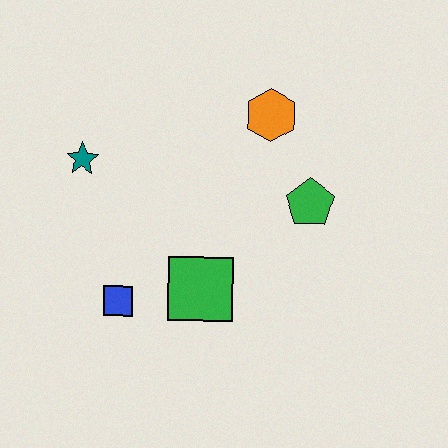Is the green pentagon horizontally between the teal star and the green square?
No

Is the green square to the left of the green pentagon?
Yes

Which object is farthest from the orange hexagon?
The blue square is farthest from the orange hexagon.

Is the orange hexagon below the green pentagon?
No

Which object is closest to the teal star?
The blue square is closest to the teal star.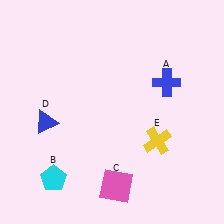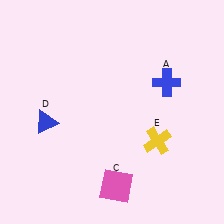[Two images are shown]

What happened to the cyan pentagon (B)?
The cyan pentagon (B) was removed in Image 2. It was in the bottom-left area of Image 1.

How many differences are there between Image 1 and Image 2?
There is 1 difference between the two images.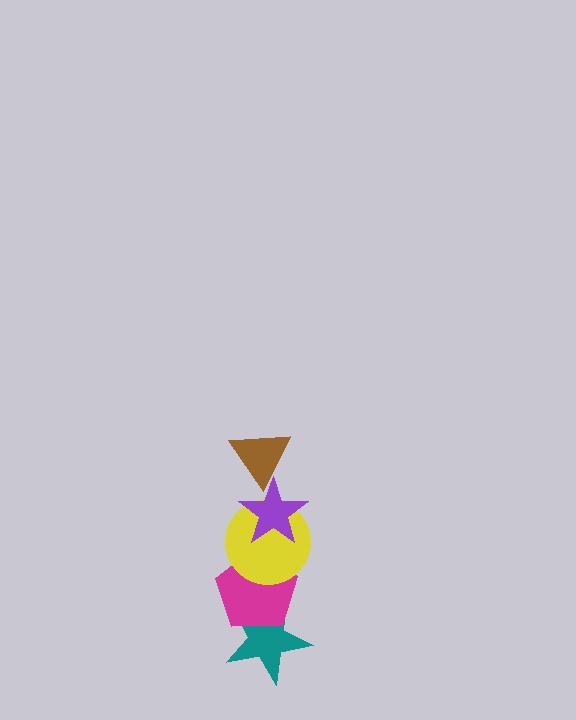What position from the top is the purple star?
The purple star is 2nd from the top.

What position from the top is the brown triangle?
The brown triangle is 1st from the top.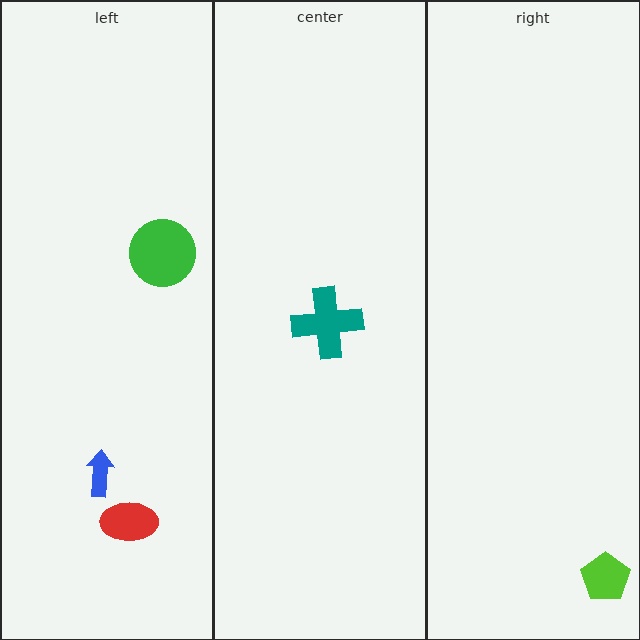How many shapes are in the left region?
3.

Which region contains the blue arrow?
The left region.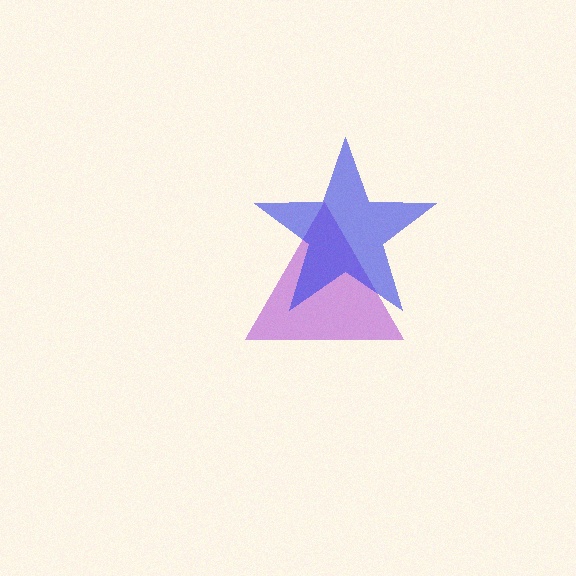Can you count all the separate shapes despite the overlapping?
Yes, there are 2 separate shapes.